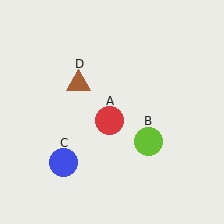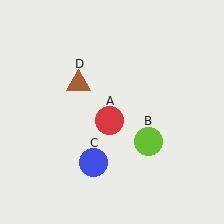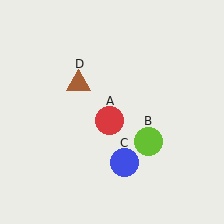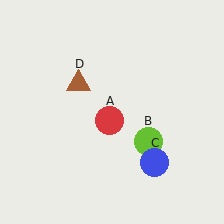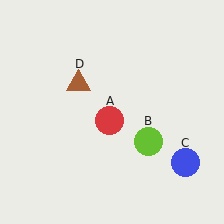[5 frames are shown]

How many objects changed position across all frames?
1 object changed position: blue circle (object C).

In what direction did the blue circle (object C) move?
The blue circle (object C) moved right.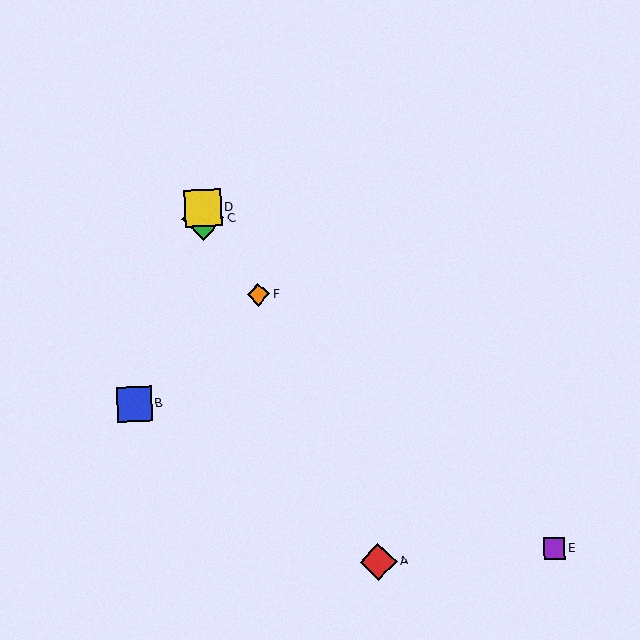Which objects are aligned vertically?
Objects C, D are aligned vertically.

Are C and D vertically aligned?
Yes, both are at x≈203.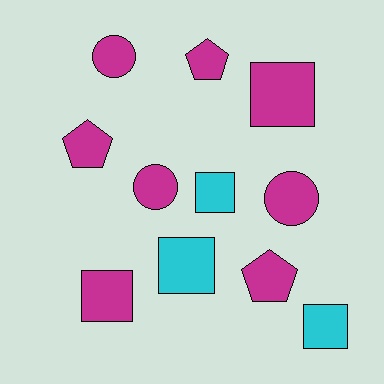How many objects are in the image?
There are 11 objects.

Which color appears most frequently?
Magenta, with 8 objects.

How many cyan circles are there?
There are no cyan circles.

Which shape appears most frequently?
Square, with 5 objects.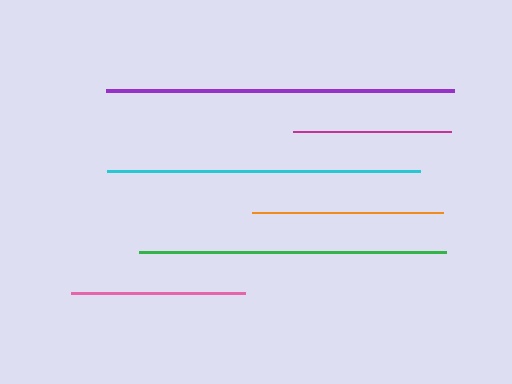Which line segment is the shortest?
The magenta line is the shortest at approximately 158 pixels.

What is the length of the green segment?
The green segment is approximately 307 pixels long.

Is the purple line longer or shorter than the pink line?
The purple line is longer than the pink line.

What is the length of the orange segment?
The orange segment is approximately 191 pixels long.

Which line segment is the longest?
The purple line is the longest at approximately 348 pixels.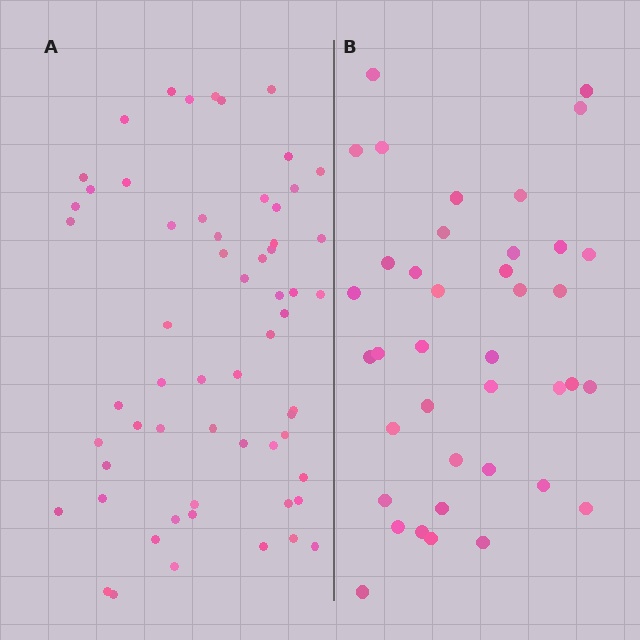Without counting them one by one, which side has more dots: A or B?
Region A (the left region) has more dots.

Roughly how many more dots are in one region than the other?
Region A has approximately 20 more dots than region B.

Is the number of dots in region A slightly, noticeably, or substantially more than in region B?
Region A has substantially more. The ratio is roughly 1.5 to 1.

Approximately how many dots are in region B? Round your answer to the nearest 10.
About 40 dots. (The exact count is 39, which rounds to 40.)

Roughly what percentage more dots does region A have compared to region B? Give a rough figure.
About 55% more.